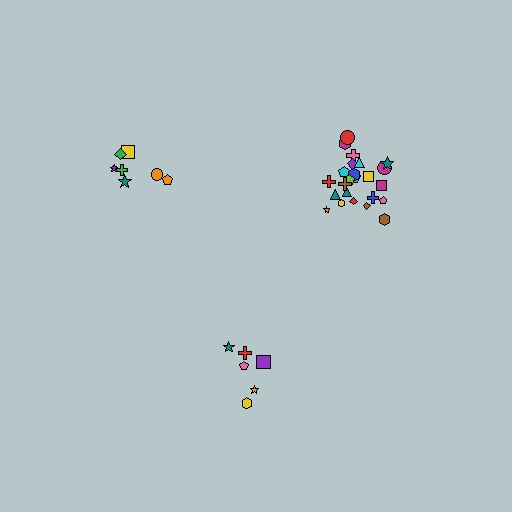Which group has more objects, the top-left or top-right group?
The top-right group.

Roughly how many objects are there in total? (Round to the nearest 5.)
Roughly 40 objects in total.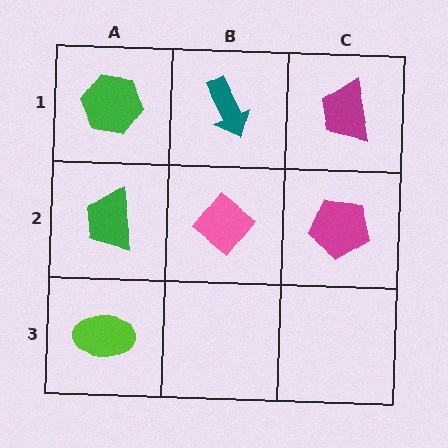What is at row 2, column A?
A green trapezoid.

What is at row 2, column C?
A magenta pentagon.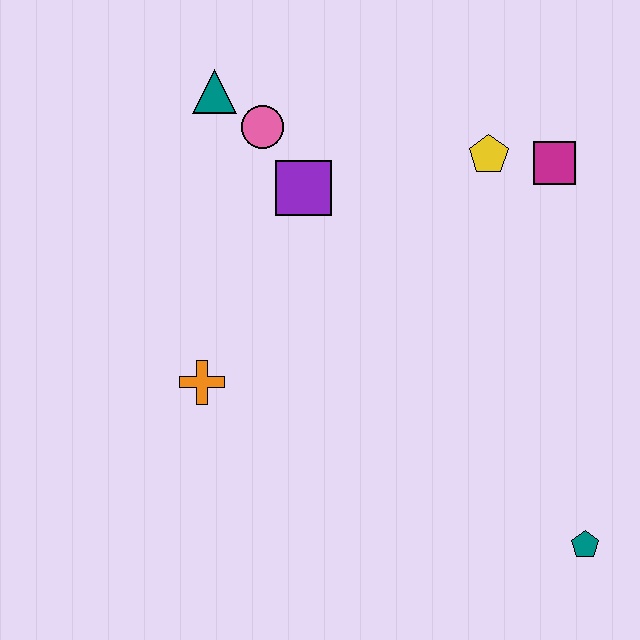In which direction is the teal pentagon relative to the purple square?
The teal pentagon is below the purple square.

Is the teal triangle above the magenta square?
Yes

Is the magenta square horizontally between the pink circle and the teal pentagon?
Yes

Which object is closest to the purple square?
The pink circle is closest to the purple square.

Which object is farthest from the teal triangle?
The teal pentagon is farthest from the teal triangle.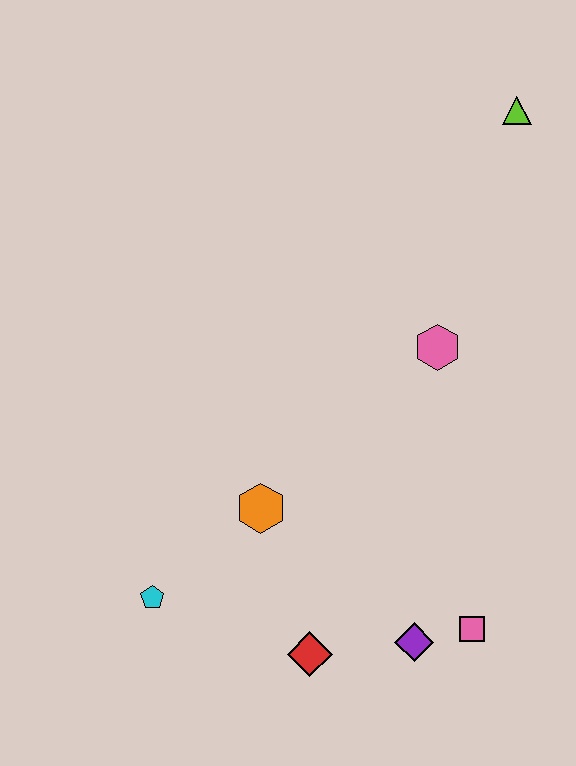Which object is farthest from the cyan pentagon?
The lime triangle is farthest from the cyan pentagon.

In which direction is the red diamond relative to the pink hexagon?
The red diamond is below the pink hexagon.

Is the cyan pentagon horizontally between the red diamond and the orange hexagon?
No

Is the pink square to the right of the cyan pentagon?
Yes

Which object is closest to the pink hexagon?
The orange hexagon is closest to the pink hexagon.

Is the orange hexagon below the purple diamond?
No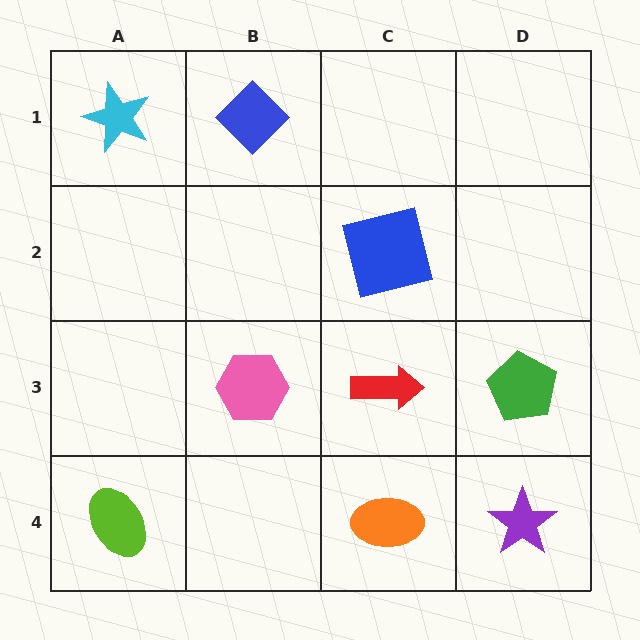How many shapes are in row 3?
3 shapes.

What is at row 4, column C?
An orange ellipse.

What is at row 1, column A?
A cyan star.